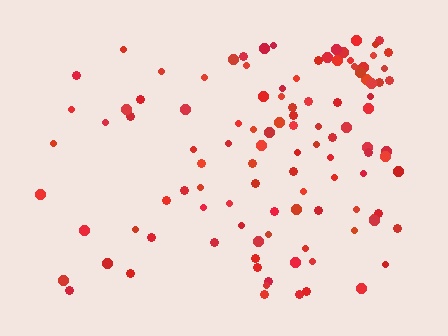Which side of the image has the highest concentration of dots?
The right.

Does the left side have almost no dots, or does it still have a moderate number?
Still a moderate number, just noticeably fewer than the right.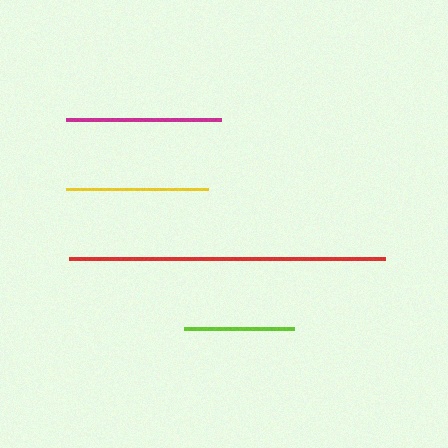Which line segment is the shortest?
The lime line is the shortest at approximately 111 pixels.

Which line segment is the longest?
The red line is the longest at approximately 317 pixels.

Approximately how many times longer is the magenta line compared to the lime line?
The magenta line is approximately 1.4 times the length of the lime line.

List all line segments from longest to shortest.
From longest to shortest: red, magenta, yellow, lime.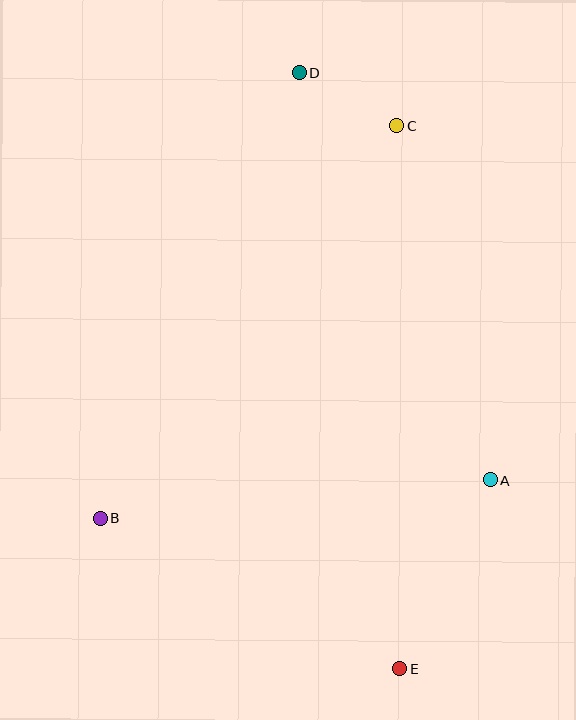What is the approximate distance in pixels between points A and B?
The distance between A and B is approximately 392 pixels.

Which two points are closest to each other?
Points C and D are closest to each other.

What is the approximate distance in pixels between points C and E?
The distance between C and E is approximately 543 pixels.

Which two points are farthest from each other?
Points D and E are farthest from each other.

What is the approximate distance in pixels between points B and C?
The distance between B and C is approximately 491 pixels.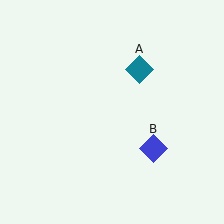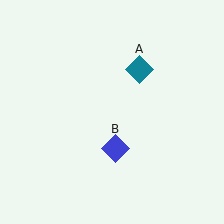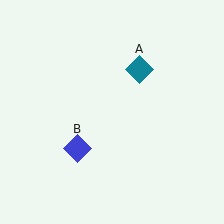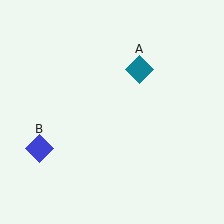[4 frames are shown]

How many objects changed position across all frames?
1 object changed position: blue diamond (object B).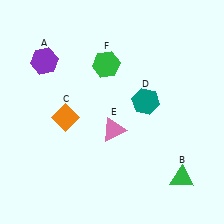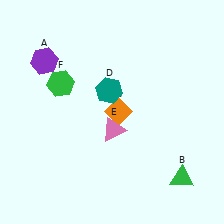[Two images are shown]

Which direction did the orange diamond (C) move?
The orange diamond (C) moved right.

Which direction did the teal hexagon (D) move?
The teal hexagon (D) moved left.